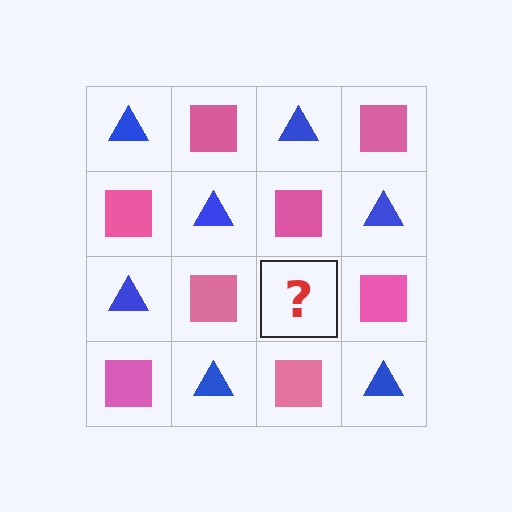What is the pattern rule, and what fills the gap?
The rule is that it alternates blue triangle and pink square in a checkerboard pattern. The gap should be filled with a blue triangle.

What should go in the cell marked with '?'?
The missing cell should contain a blue triangle.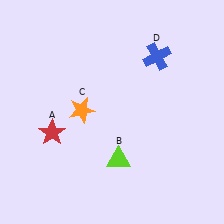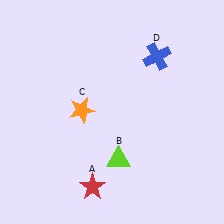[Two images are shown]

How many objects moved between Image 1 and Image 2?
1 object moved between the two images.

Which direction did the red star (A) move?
The red star (A) moved down.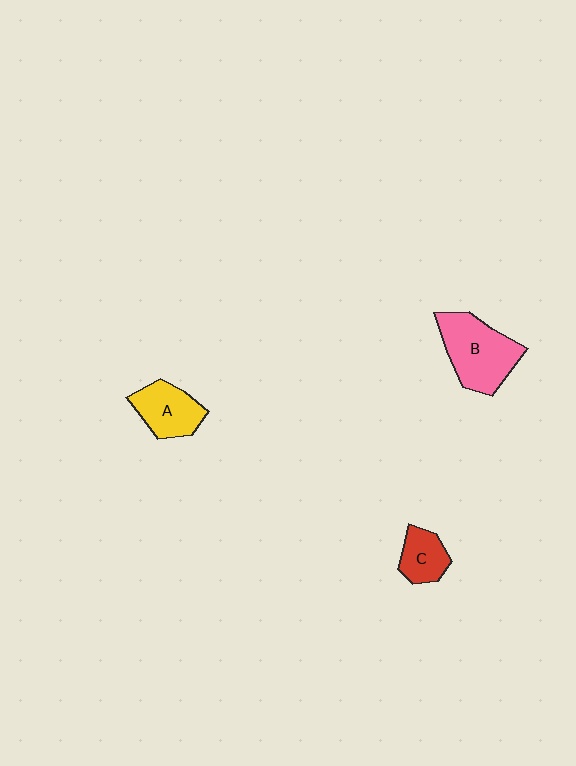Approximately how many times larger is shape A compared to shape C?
Approximately 1.4 times.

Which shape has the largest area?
Shape B (pink).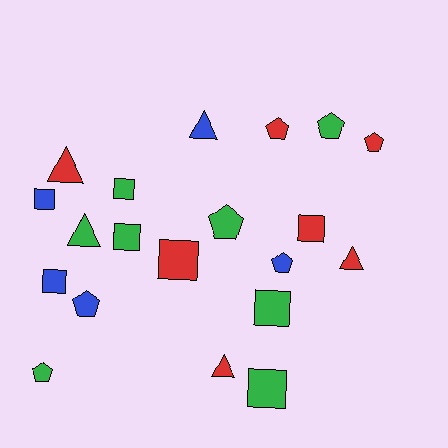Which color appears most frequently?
Green, with 8 objects.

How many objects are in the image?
There are 20 objects.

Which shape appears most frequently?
Square, with 8 objects.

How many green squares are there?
There are 4 green squares.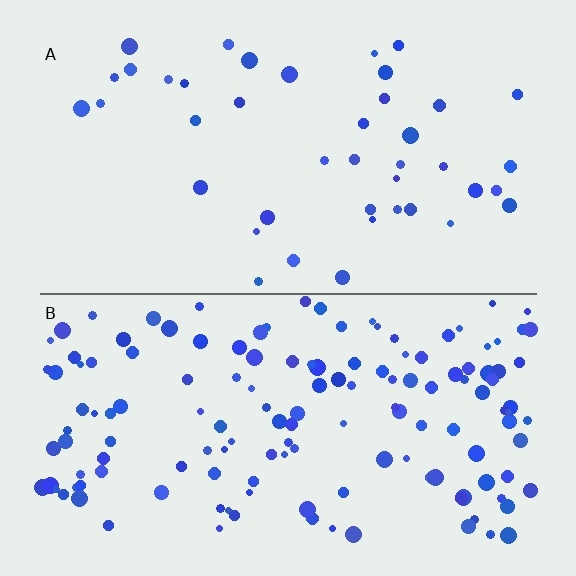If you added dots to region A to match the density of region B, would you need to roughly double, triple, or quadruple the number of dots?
Approximately triple.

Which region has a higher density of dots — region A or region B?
B (the bottom).